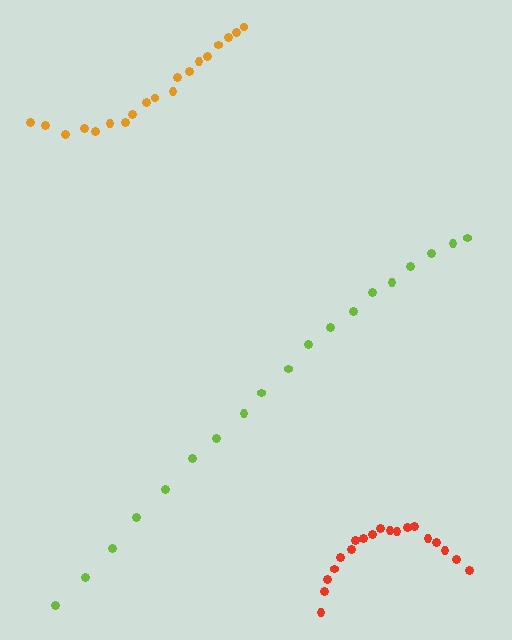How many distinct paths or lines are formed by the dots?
There are 3 distinct paths.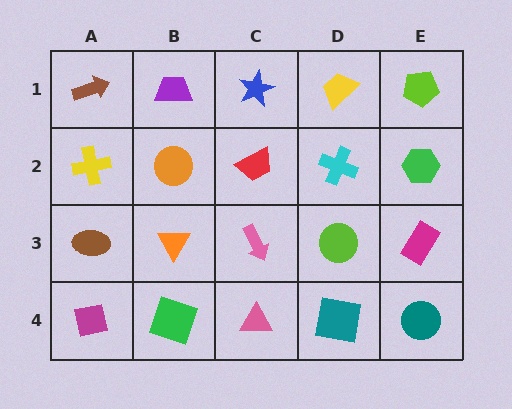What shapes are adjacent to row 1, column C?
A red trapezoid (row 2, column C), a purple trapezoid (row 1, column B), a yellow trapezoid (row 1, column D).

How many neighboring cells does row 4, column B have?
3.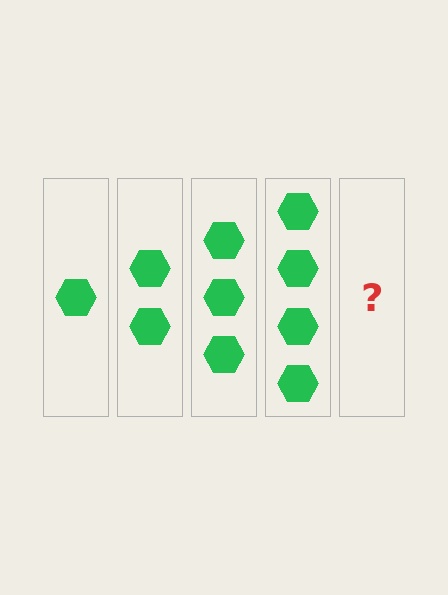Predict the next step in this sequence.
The next step is 5 hexagons.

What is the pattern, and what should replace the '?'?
The pattern is that each step adds one more hexagon. The '?' should be 5 hexagons.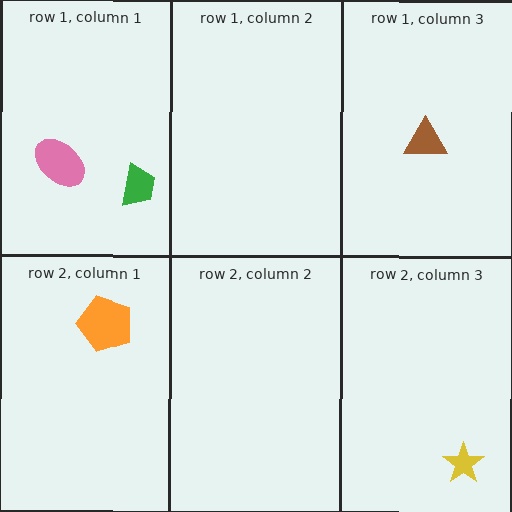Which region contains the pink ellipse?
The row 1, column 1 region.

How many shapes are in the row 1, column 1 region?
2.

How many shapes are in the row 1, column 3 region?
1.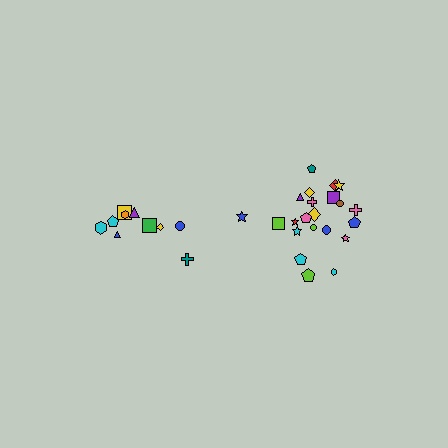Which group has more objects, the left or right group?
The right group.